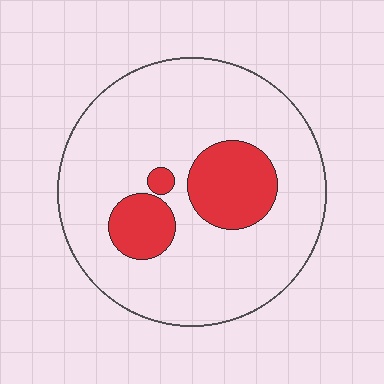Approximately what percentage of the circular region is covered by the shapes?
Approximately 20%.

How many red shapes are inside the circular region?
3.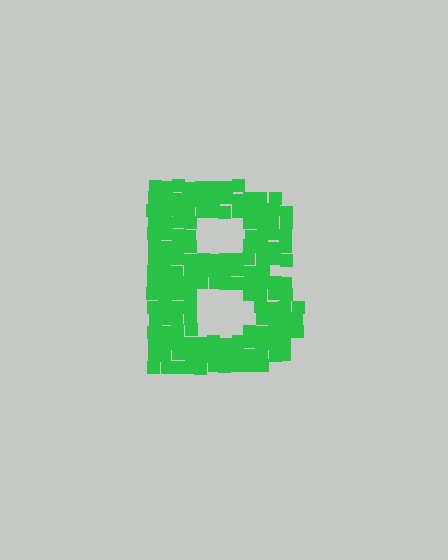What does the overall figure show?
The overall figure shows the letter B.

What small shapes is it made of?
It is made of small squares.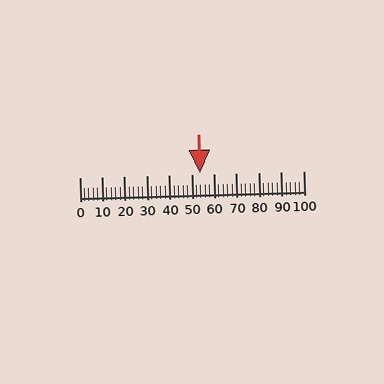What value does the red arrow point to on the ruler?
The red arrow points to approximately 54.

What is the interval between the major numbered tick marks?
The major tick marks are spaced 10 units apart.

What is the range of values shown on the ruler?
The ruler shows values from 0 to 100.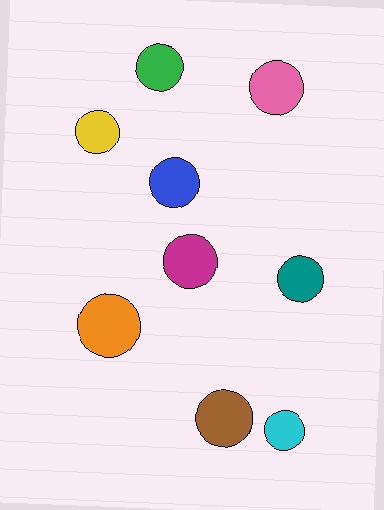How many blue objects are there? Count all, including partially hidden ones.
There is 1 blue object.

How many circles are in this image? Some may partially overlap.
There are 9 circles.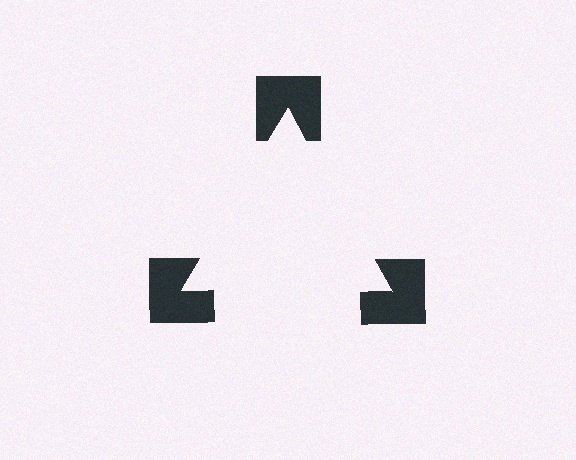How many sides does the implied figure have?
3 sides.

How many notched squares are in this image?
There are 3 — one at each vertex of the illusory triangle.